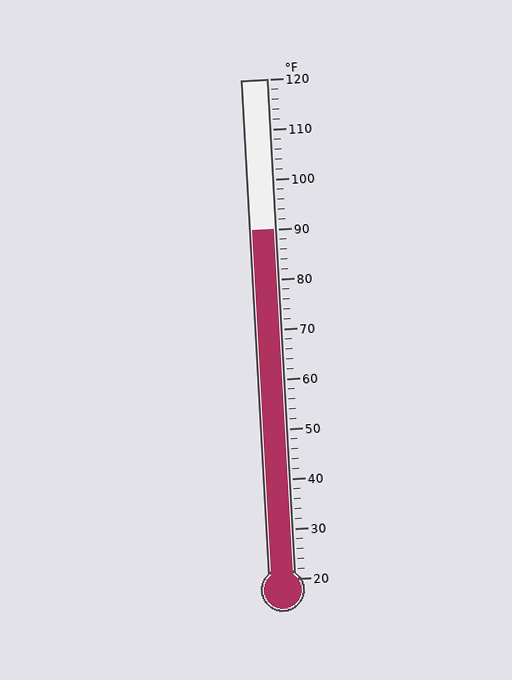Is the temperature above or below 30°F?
The temperature is above 30°F.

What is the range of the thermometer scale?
The thermometer scale ranges from 20°F to 120°F.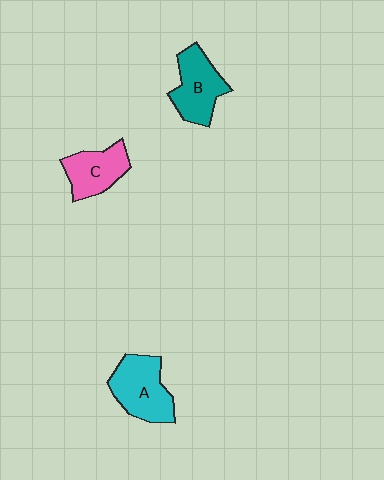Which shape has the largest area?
Shape A (cyan).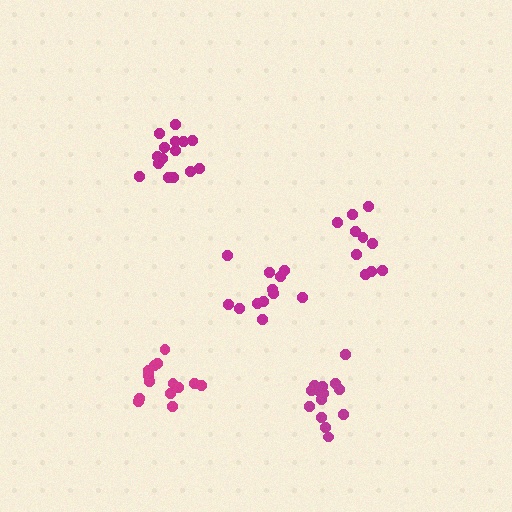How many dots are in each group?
Group 1: 14 dots, Group 2: 15 dots, Group 3: 12 dots, Group 4: 14 dots, Group 5: 10 dots (65 total).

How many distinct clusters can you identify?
There are 5 distinct clusters.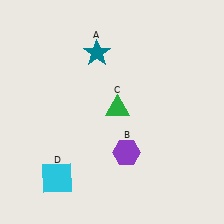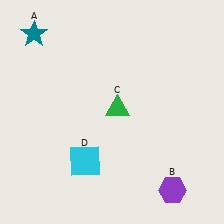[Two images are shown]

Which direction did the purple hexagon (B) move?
The purple hexagon (B) moved right.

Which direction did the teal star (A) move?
The teal star (A) moved left.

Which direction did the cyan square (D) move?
The cyan square (D) moved right.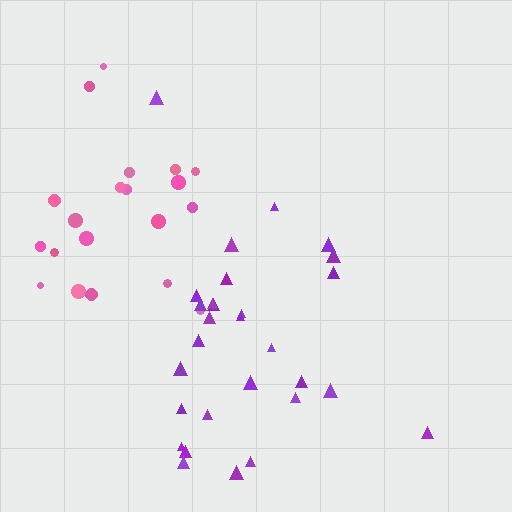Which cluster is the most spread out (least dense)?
Pink.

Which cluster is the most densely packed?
Purple.